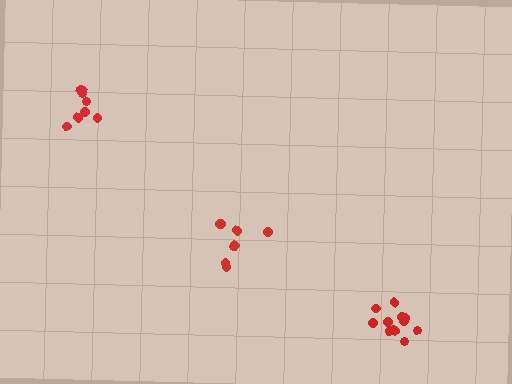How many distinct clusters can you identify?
There are 3 distinct clusters.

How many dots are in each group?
Group 1: 8 dots, Group 2: 12 dots, Group 3: 8 dots (28 total).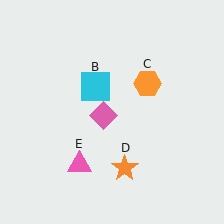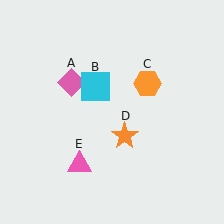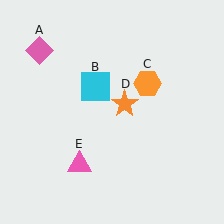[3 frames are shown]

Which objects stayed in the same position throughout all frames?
Cyan square (object B) and orange hexagon (object C) and pink triangle (object E) remained stationary.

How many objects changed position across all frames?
2 objects changed position: pink diamond (object A), orange star (object D).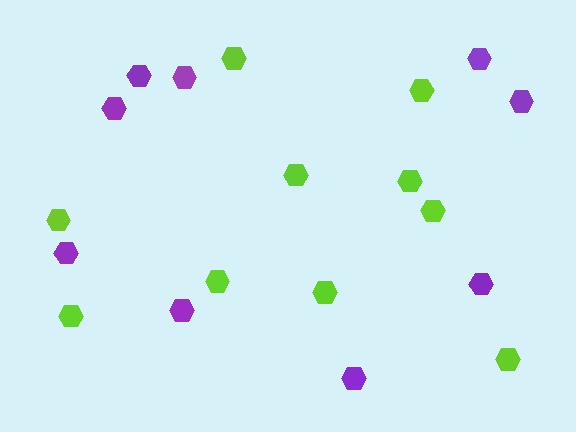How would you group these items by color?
There are 2 groups: one group of lime hexagons (10) and one group of purple hexagons (9).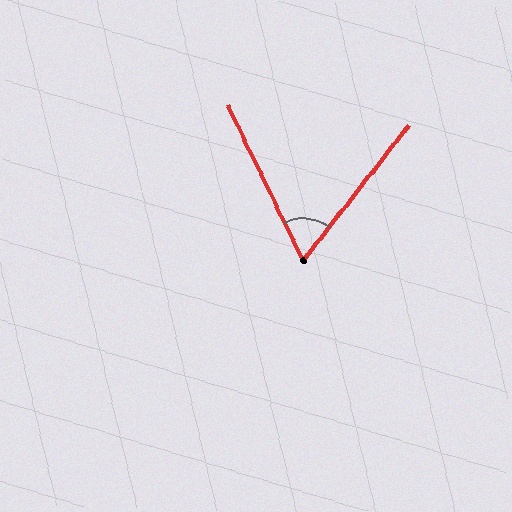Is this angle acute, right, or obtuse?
It is acute.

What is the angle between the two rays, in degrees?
Approximately 64 degrees.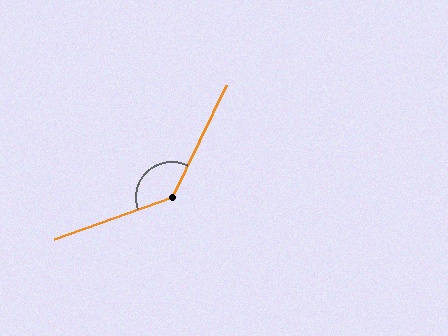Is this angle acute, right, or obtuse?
It is obtuse.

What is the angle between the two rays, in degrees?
Approximately 136 degrees.